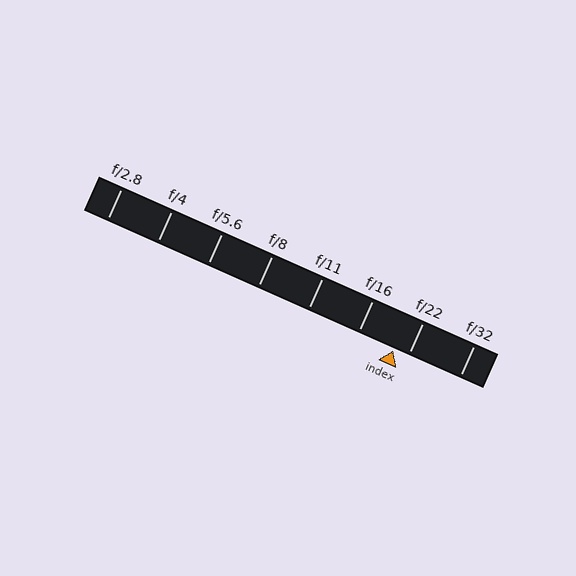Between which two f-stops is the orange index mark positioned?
The index mark is between f/16 and f/22.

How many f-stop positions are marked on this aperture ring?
There are 8 f-stop positions marked.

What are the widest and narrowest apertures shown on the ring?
The widest aperture shown is f/2.8 and the narrowest is f/32.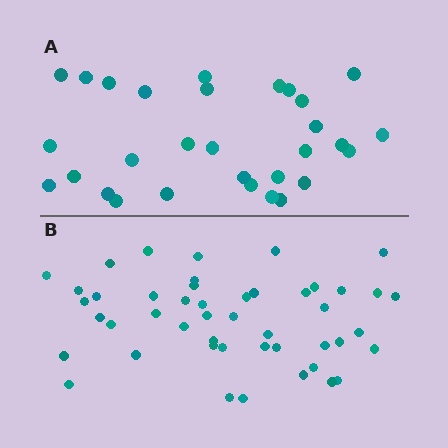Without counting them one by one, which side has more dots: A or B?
Region B (the bottom region) has more dots.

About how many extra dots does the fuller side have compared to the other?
Region B has approximately 15 more dots than region A.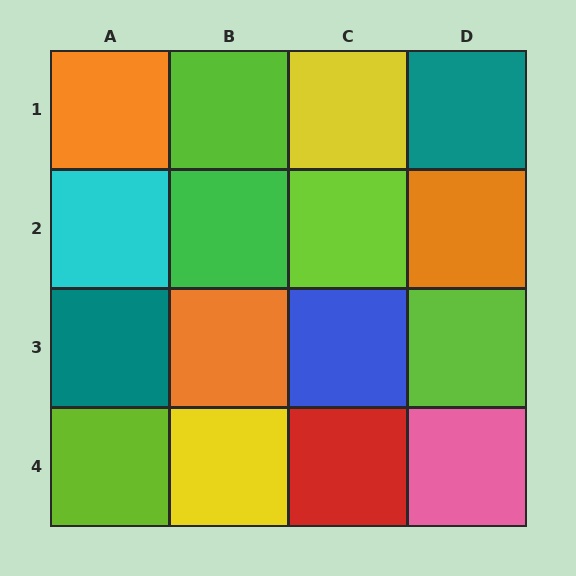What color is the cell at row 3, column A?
Teal.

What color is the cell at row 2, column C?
Lime.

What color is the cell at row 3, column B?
Orange.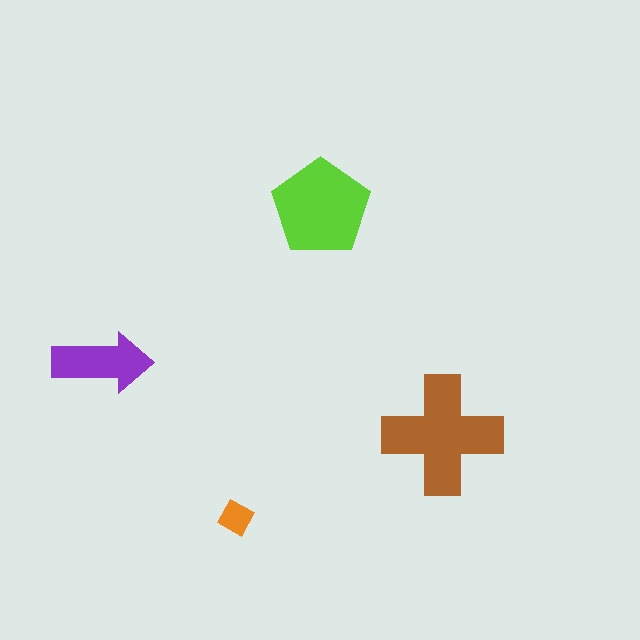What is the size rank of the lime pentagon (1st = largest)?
2nd.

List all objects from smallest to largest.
The orange square, the purple arrow, the lime pentagon, the brown cross.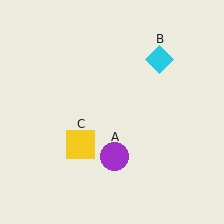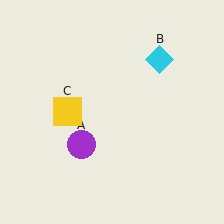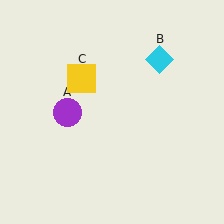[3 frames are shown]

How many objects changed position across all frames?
2 objects changed position: purple circle (object A), yellow square (object C).